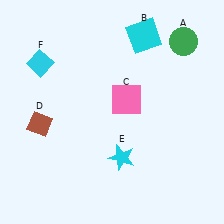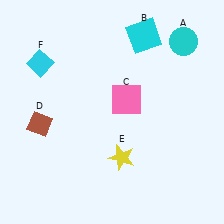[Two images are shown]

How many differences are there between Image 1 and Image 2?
There are 2 differences between the two images.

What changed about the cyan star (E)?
In Image 1, E is cyan. In Image 2, it changed to yellow.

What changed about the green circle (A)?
In Image 1, A is green. In Image 2, it changed to cyan.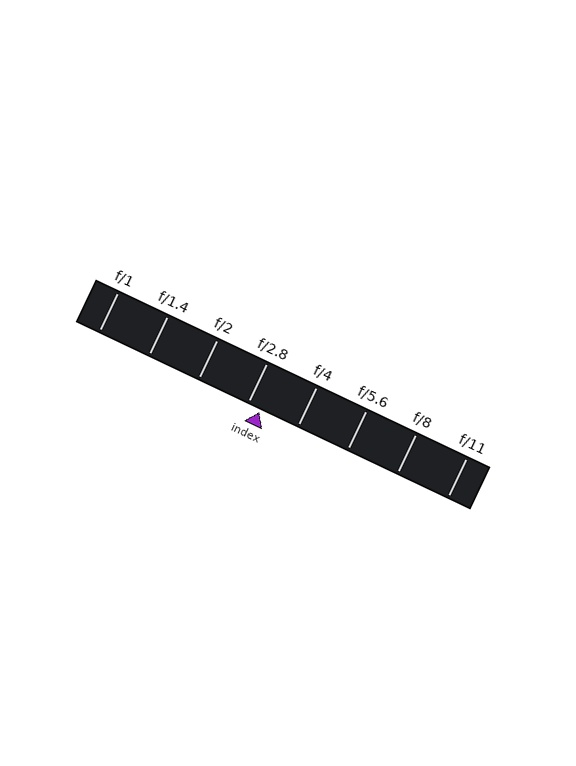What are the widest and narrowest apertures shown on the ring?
The widest aperture shown is f/1 and the narrowest is f/11.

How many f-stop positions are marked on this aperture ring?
There are 8 f-stop positions marked.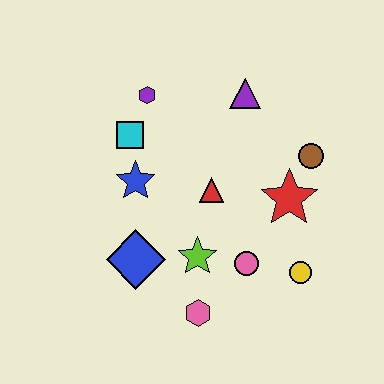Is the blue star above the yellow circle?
Yes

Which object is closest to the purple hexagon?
The cyan square is closest to the purple hexagon.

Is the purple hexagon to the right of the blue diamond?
Yes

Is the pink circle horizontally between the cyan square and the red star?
Yes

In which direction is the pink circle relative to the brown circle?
The pink circle is below the brown circle.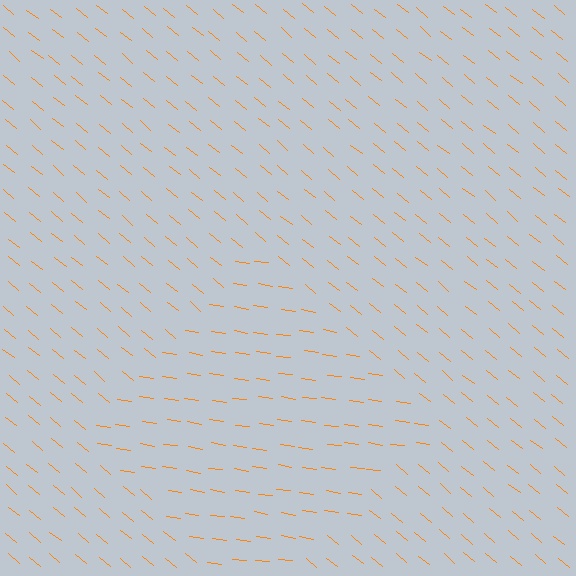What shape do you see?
I see a diamond.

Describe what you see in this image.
The image is filled with small orange line segments. A diamond region in the image has lines oriented differently from the surrounding lines, creating a visible texture boundary.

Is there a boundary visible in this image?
Yes, there is a texture boundary formed by a change in line orientation.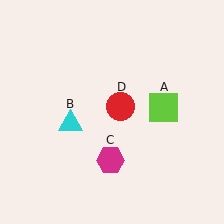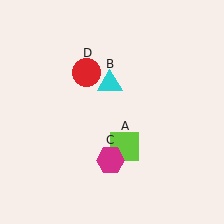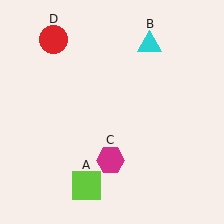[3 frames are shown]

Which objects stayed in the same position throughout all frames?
Magenta hexagon (object C) remained stationary.